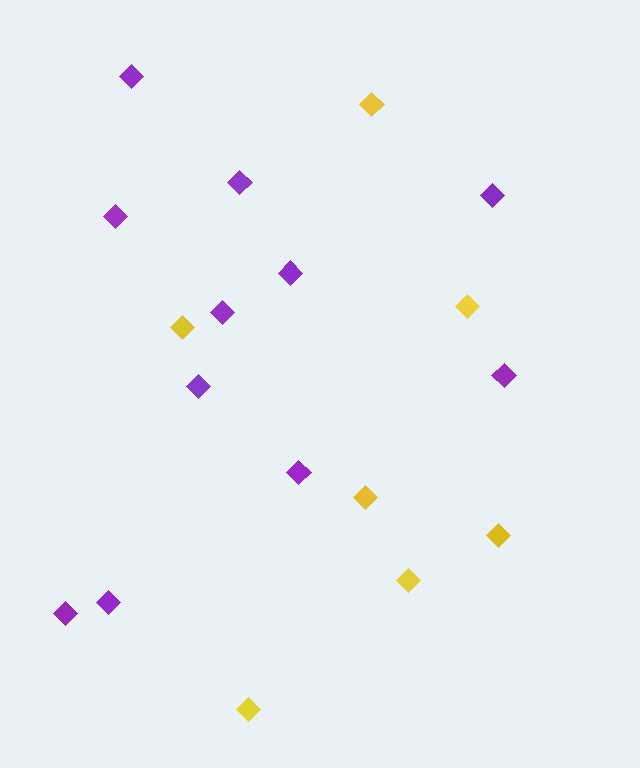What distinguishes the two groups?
There are 2 groups: one group of purple diamonds (11) and one group of yellow diamonds (7).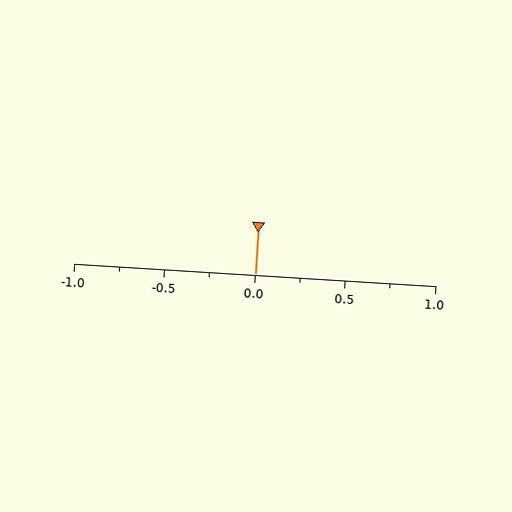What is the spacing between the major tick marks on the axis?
The major ticks are spaced 0.5 apart.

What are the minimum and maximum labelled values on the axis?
The axis runs from -1.0 to 1.0.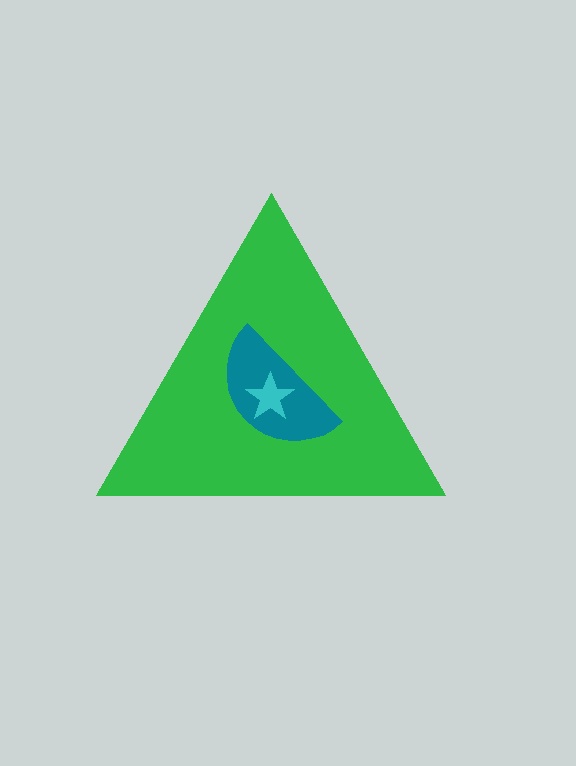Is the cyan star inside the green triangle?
Yes.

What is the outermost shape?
The green triangle.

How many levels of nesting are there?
3.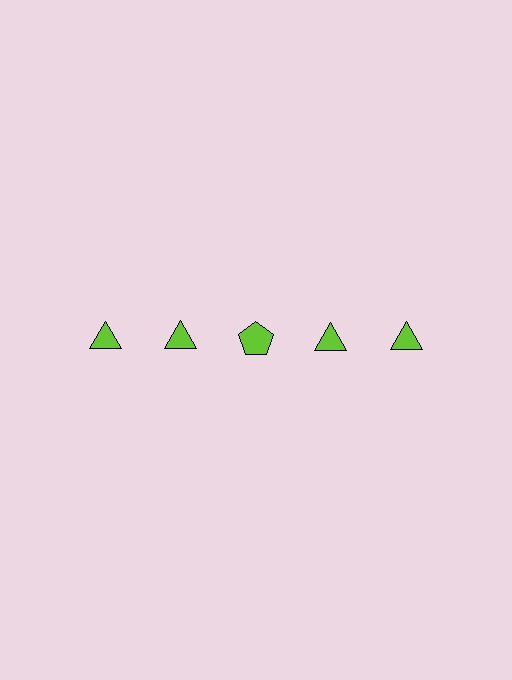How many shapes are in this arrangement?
There are 5 shapes arranged in a grid pattern.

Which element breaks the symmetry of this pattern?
The lime pentagon in the top row, center column breaks the symmetry. All other shapes are lime triangles.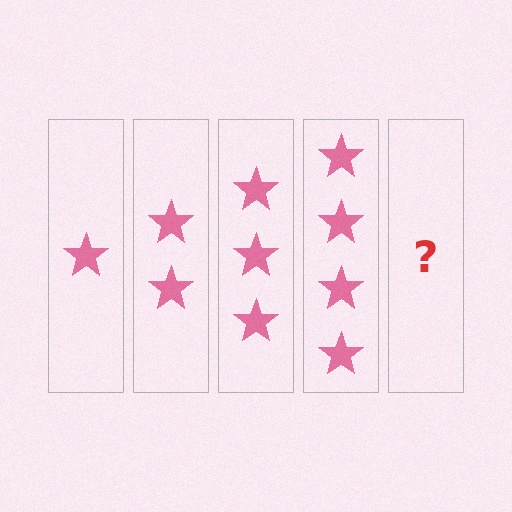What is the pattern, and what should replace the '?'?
The pattern is that each step adds one more star. The '?' should be 5 stars.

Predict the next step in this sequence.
The next step is 5 stars.